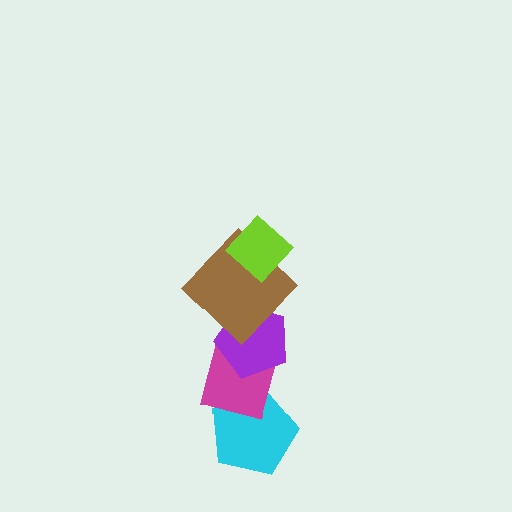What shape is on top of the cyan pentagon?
The magenta square is on top of the cyan pentagon.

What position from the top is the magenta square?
The magenta square is 4th from the top.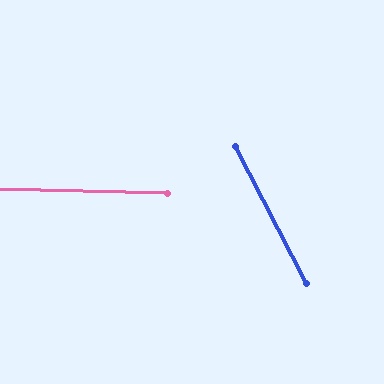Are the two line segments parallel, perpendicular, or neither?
Neither parallel nor perpendicular — they differ by about 61°.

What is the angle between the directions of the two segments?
Approximately 61 degrees.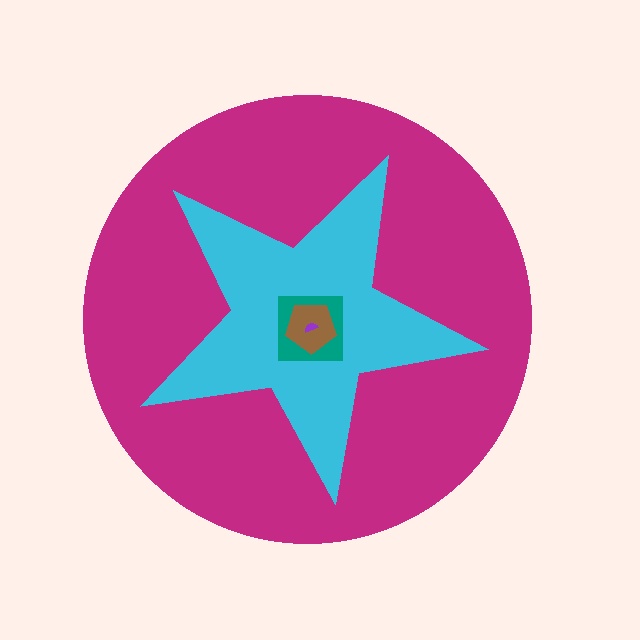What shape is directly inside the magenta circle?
The cyan star.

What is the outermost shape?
The magenta circle.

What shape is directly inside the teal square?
The brown pentagon.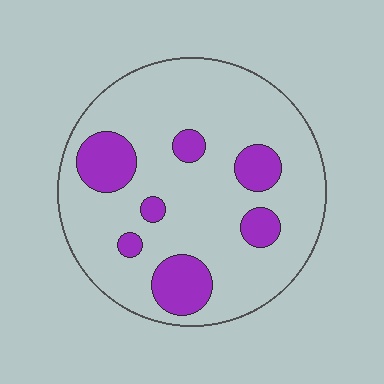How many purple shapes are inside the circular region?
7.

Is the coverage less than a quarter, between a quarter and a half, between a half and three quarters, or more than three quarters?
Less than a quarter.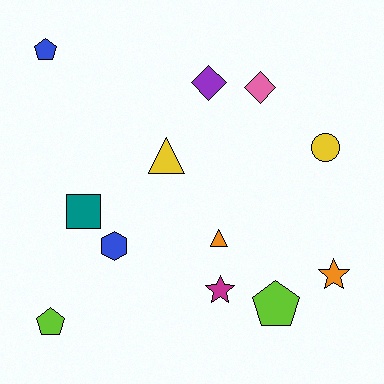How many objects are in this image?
There are 12 objects.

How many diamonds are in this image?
There are 2 diamonds.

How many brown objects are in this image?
There are no brown objects.